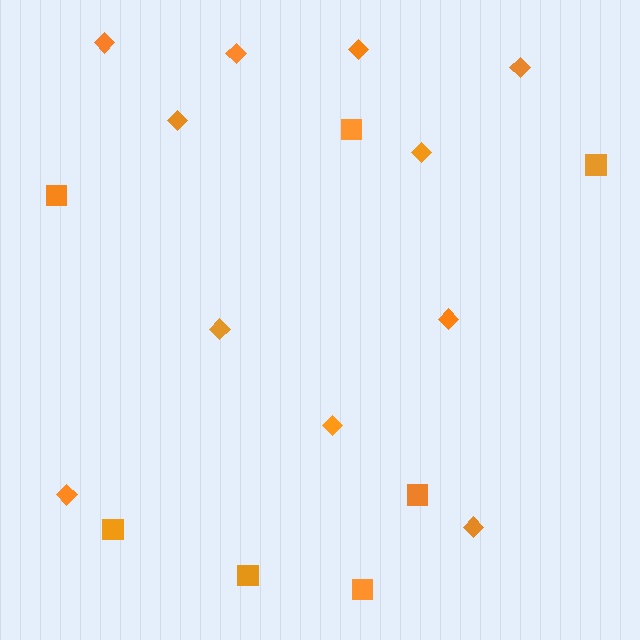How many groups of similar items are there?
There are 2 groups: one group of squares (7) and one group of diamonds (11).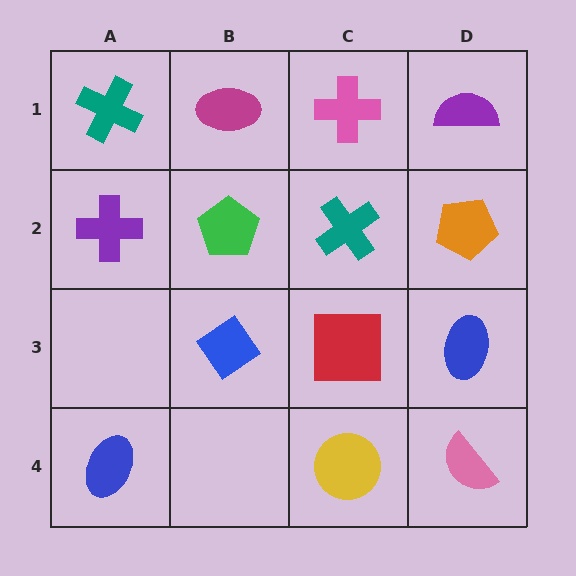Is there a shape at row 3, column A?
No, that cell is empty.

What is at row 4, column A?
A blue ellipse.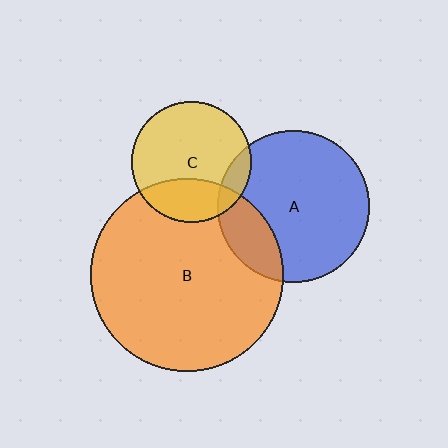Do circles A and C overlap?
Yes.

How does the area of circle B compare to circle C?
Approximately 2.6 times.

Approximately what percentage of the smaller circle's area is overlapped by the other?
Approximately 10%.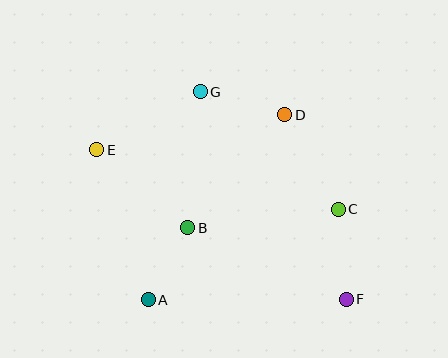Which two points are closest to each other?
Points A and B are closest to each other.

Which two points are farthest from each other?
Points E and F are farthest from each other.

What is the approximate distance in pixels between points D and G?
The distance between D and G is approximately 88 pixels.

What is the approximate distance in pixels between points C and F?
The distance between C and F is approximately 90 pixels.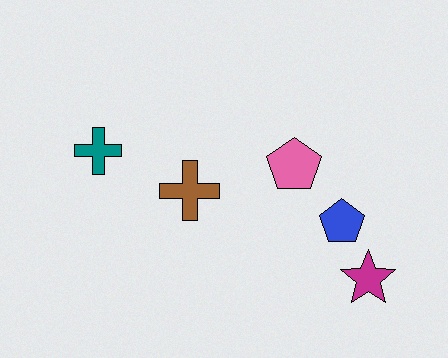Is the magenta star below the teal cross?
Yes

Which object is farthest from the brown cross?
The magenta star is farthest from the brown cross.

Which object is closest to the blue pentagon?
The magenta star is closest to the blue pentagon.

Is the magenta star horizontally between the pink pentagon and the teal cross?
No